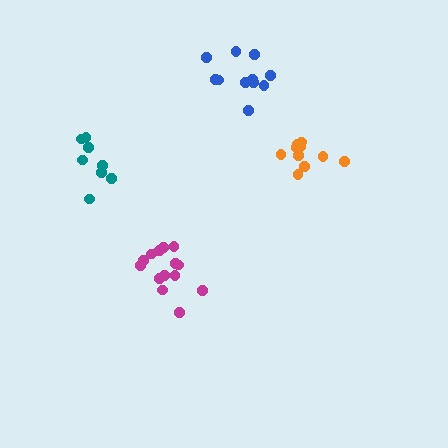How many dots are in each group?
Group 1: 14 dots, Group 2: 11 dots, Group 3: 10 dots, Group 4: 9 dots (44 total).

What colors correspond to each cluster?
The clusters are colored: magenta, blue, orange, teal.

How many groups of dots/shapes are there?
There are 4 groups.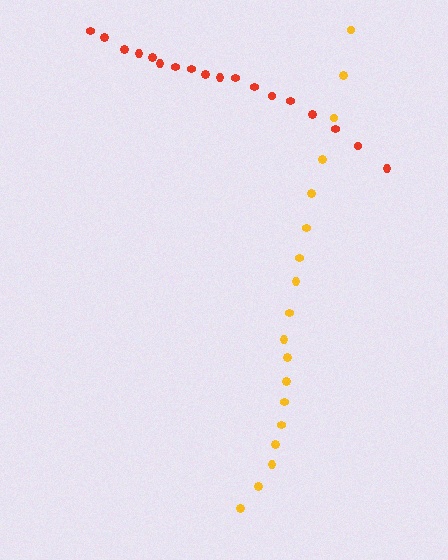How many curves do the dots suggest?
There are 2 distinct paths.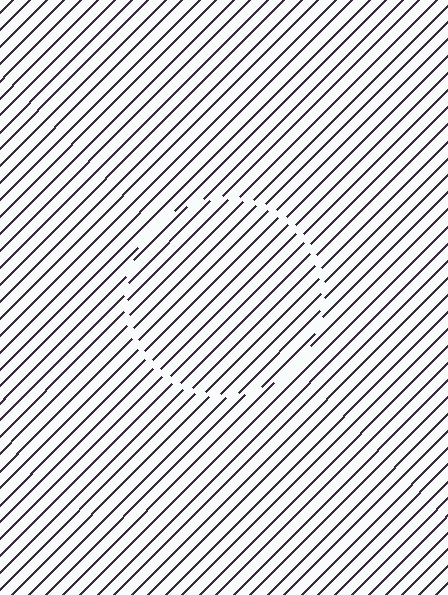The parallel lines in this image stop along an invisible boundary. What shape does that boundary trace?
An illusory circle. The interior of the shape contains the same grating, shifted by half a period — the contour is defined by the phase discontinuity where line-ends from the inner and outer gratings abut.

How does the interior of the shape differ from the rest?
The interior of the shape contains the same grating, shifted by half a period — the contour is defined by the phase discontinuity where line-ends from the inner and outer gratings abut.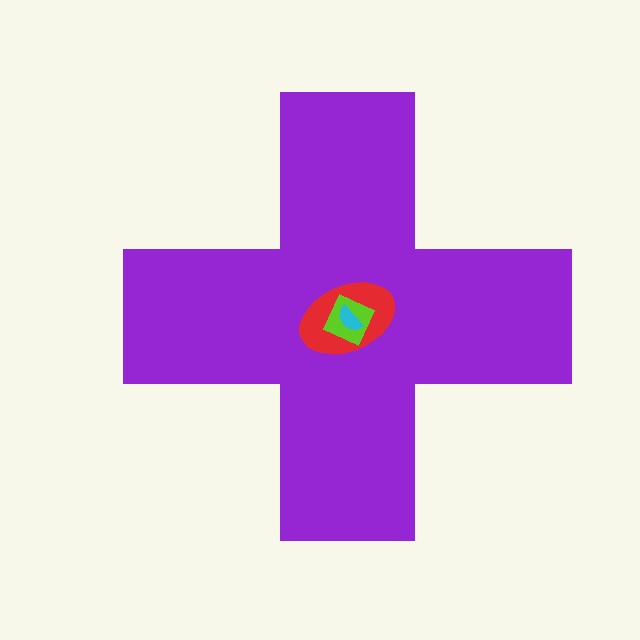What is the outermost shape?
The purple cross.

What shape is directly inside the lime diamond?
The cyan semicircle.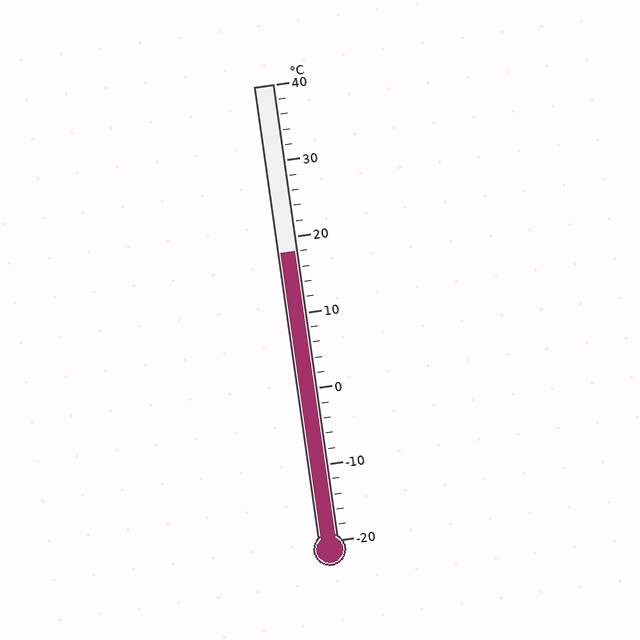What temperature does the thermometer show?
The thermometer shows approximately 18°C.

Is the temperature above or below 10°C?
The temperature is above 10°C.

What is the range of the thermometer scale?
The thermometer scale ranges from -20°C to 40°C.